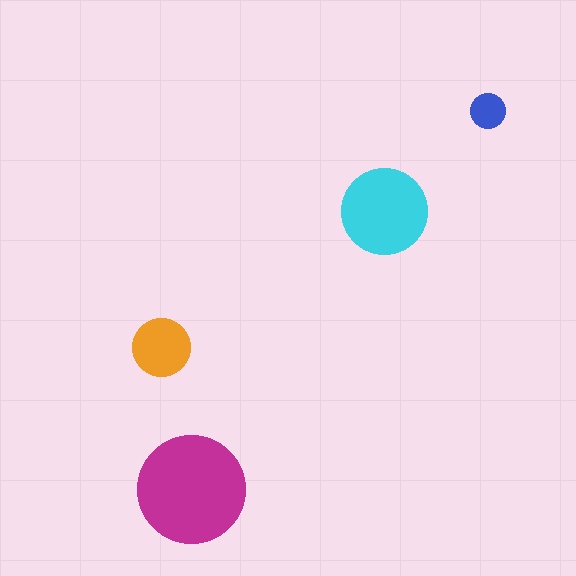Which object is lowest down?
The magenta circle is bottommost.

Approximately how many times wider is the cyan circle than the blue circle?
About 2.5 times wider.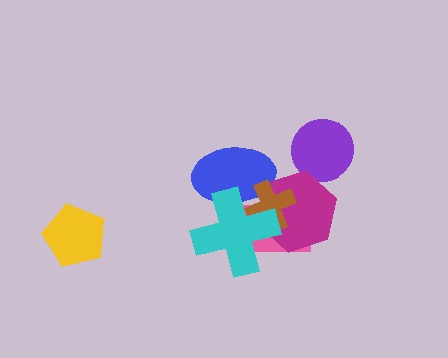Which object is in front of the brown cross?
The cyan cross is in front of the brown cross.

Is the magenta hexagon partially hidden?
Yes, it is partially covered by another shape.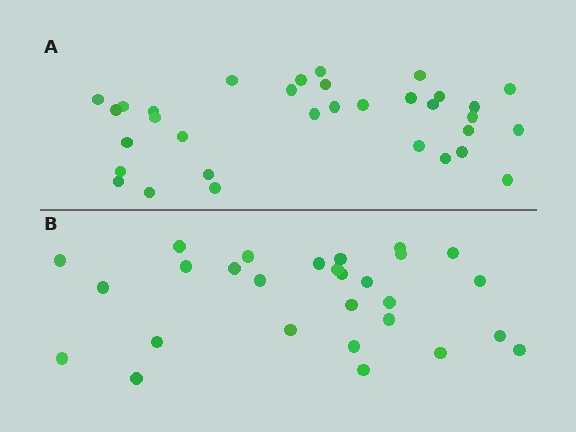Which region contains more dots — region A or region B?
Region A (the top region) has more dots.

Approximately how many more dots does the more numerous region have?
Region A has about 5 more dots than region B.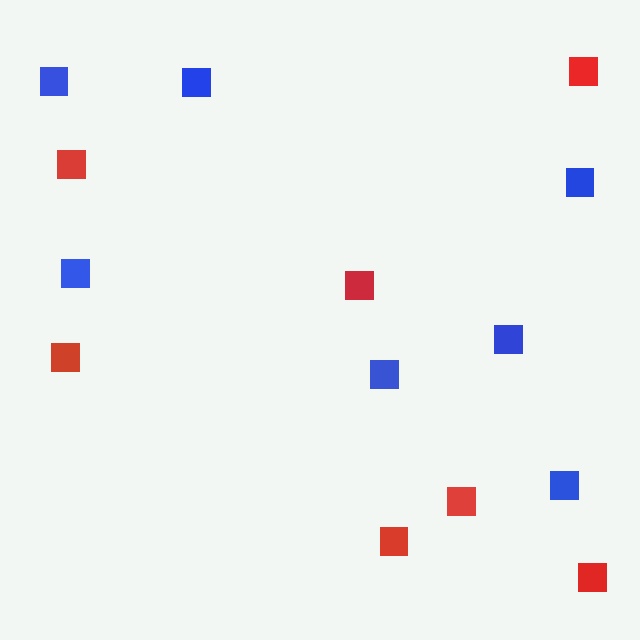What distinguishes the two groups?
There are 2 groups: one group of red squares (7) and one group of blue squares (7).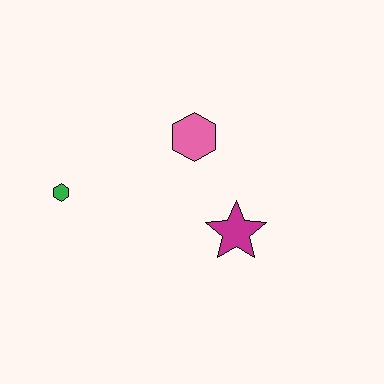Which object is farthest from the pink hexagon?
The green hexagon is farthest from the pink hexagon.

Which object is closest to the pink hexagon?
The magenta star is closest to the pink hexagon.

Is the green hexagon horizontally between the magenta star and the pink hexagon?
No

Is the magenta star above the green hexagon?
No